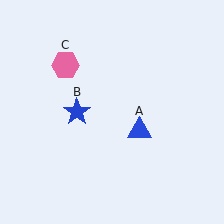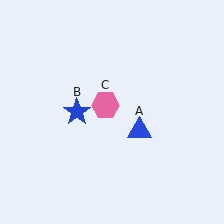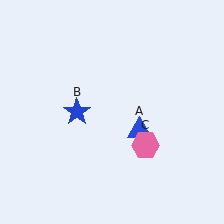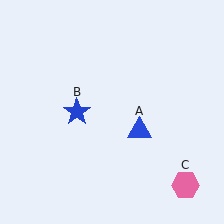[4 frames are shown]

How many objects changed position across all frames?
1 object changed position: pink hexagon (object C).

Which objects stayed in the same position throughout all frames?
Blue triangle (object A) and blue star (object B) remained stationary.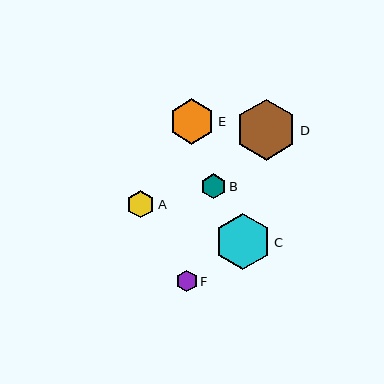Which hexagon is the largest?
Hexagon D is the largest with a size of approximately 61 pixels.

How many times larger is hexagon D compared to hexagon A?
Hexagon D is approximately 2.2 times the size of hexagon A.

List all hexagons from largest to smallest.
From largest to smallest: D, C, E, A, B, F.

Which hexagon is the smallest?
Hexagon F is the smallest with a size of approximately 21 pixels.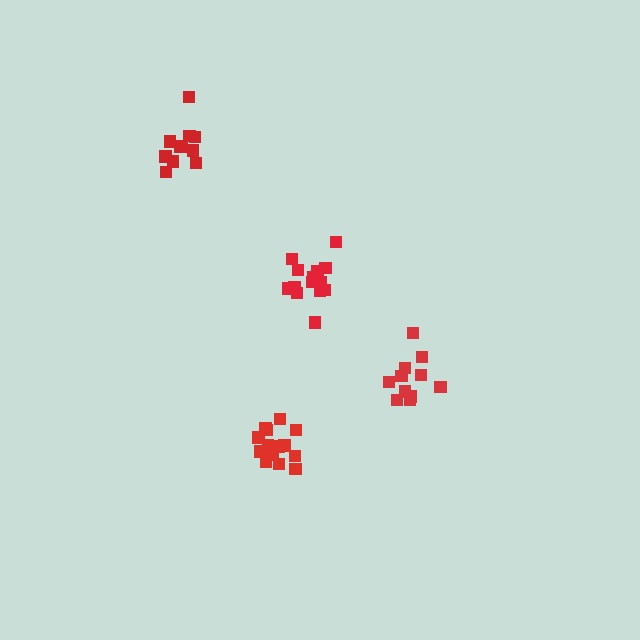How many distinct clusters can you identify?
There are 4 distinct clusters.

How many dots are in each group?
Group 1: 11 dots, Group 2: 15 dots, Group 3: 11 dots, Group 4: 14 dots (51 total).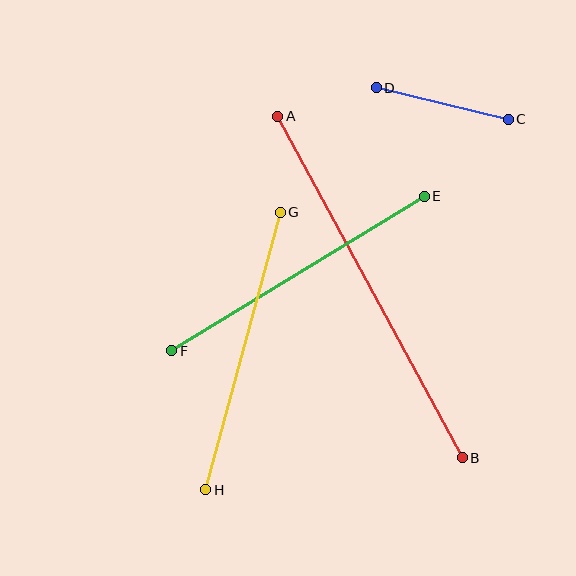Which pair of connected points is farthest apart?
Points A and B are farthest apart.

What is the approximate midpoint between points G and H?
The midpoint is at approximately (243, 351) pixels.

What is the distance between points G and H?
The distance is approximately 288 pixels.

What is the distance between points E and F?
The distance is approximately 296 pixels.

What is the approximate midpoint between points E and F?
The midpoint is at approximately (298, 273) pixels.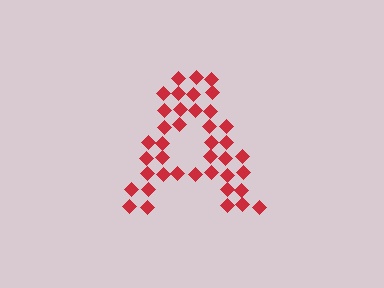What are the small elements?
The small elements are diamonds.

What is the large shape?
The large shape is the letter A.